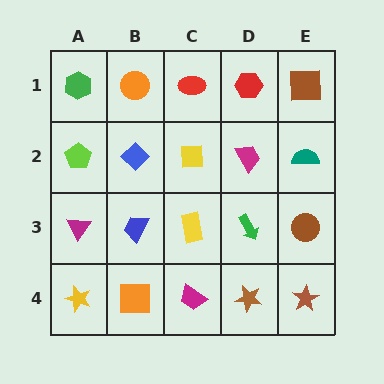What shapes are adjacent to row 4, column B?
A blue trapezoid (row 3, column B), a yellow star (row 4, column A), a magenta trapezoid (row 4, column C).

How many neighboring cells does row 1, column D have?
3.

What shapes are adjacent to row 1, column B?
A blue diamond (row 2, column B), a green hexagon (row 1, column A), a red ellipse (row 1, column C).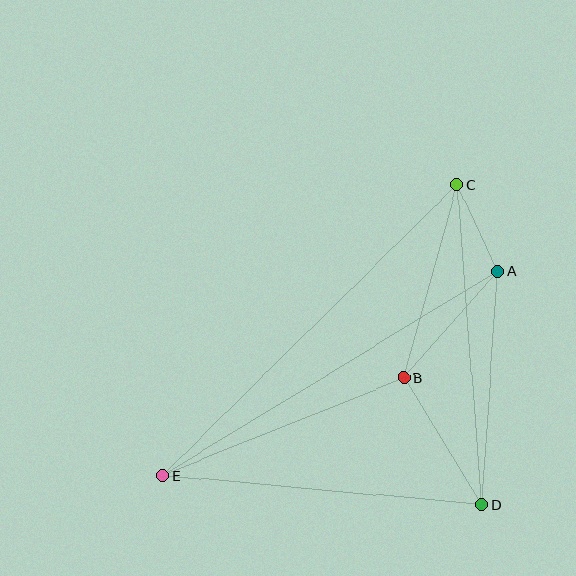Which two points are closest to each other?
Points A and C are closest to each other.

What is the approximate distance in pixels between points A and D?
The distance between A and D is approximately 234 pixels.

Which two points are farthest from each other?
Points C and E are farthest from each other.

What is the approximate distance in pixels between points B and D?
The distance between B and D is approximately 149 pixels.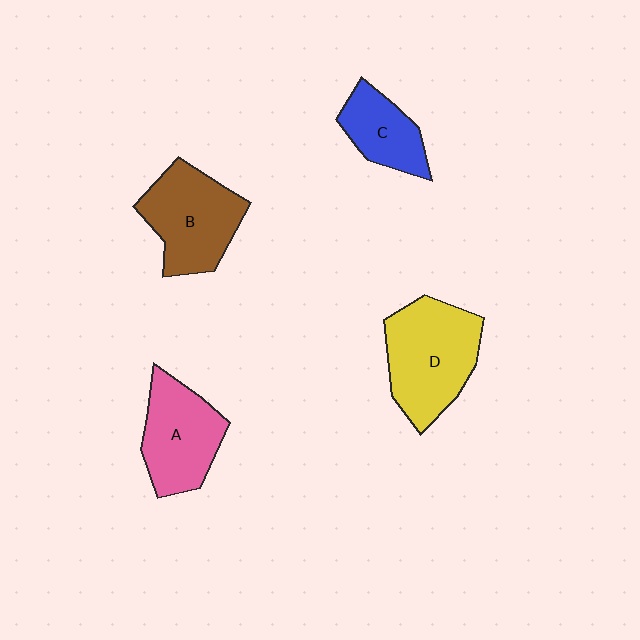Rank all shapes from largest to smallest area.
From largest to smallest: D (yellow), B (brown), A (pink), C (blue).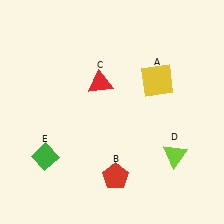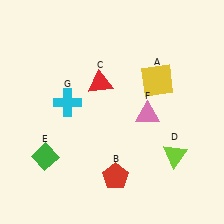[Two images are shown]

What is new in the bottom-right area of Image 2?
A pink triangle (F) was added in the bottom-right area of Image 2.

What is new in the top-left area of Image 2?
A cyan cross (G) was added in the top-left area of Image 2.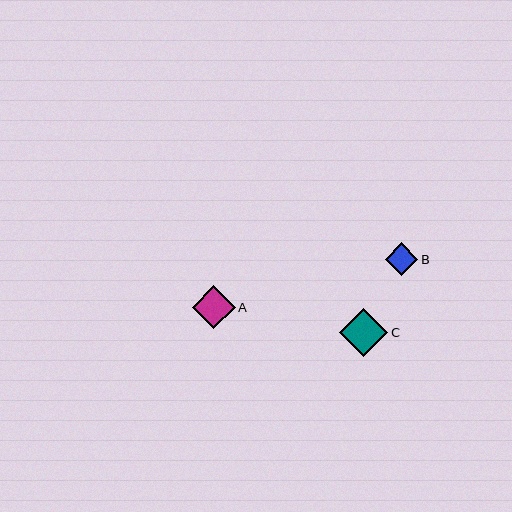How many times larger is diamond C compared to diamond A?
Diamond C is approximately 1.1 times the size of diamond A.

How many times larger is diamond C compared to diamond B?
Diamond C is approximately 1.5 times the size of diamond B.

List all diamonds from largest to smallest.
From largest to smallest: C, A, B.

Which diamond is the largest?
Diamond C is the largest with a size of approximately 48 pixels.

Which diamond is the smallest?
Diamond B is the smallest with a size of approximately 33 pixels.